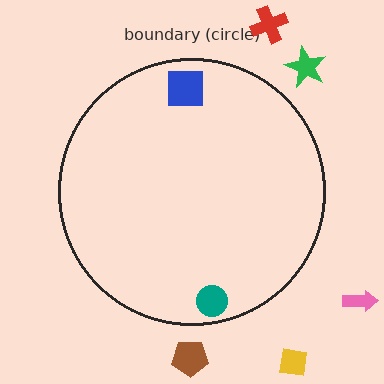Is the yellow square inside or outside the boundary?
Outside.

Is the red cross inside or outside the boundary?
Outside.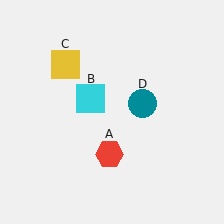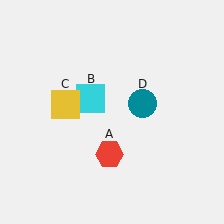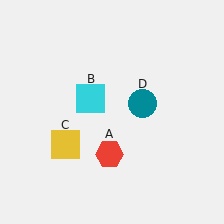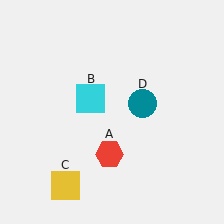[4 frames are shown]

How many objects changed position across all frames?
1 object changed position: yellow square (object C).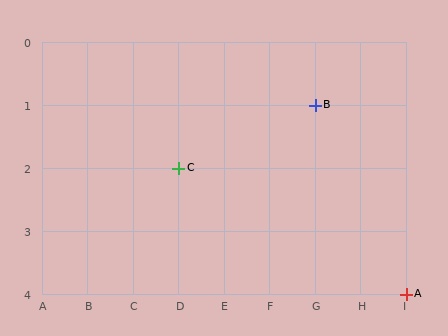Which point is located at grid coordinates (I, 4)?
Point A is at (I, 4).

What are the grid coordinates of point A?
Point A is at grid coordinates (I, 4).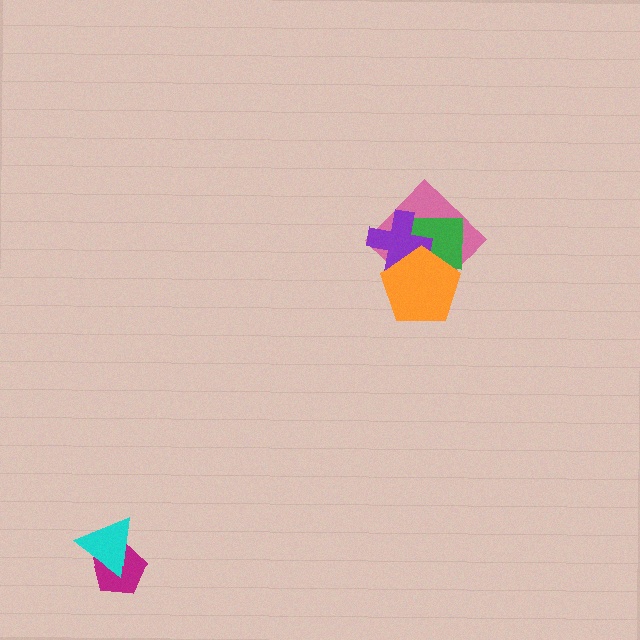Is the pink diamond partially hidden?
Yes, it is partially covered by another shape.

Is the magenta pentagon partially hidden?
Yes, it is partially covered by another shape.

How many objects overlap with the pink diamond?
3 objects overlap with the pink diamond.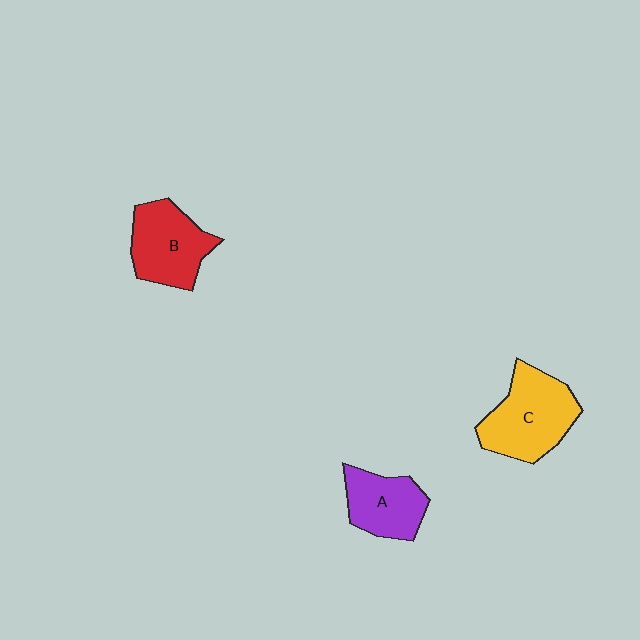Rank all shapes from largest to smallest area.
From largest to smallest: C (yellow), B (red), A (purple).